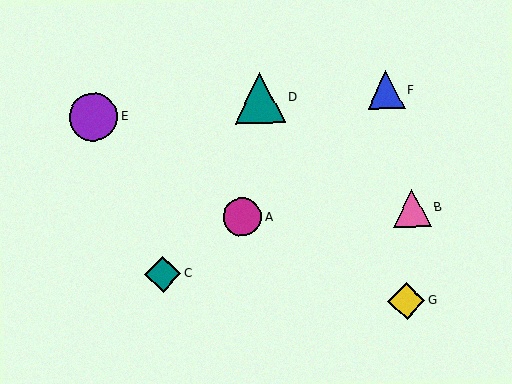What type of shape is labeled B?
Shape B is a pink triangle.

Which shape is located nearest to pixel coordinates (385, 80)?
The blue triangle (labeled F) at (386, 90) is nearest to that location.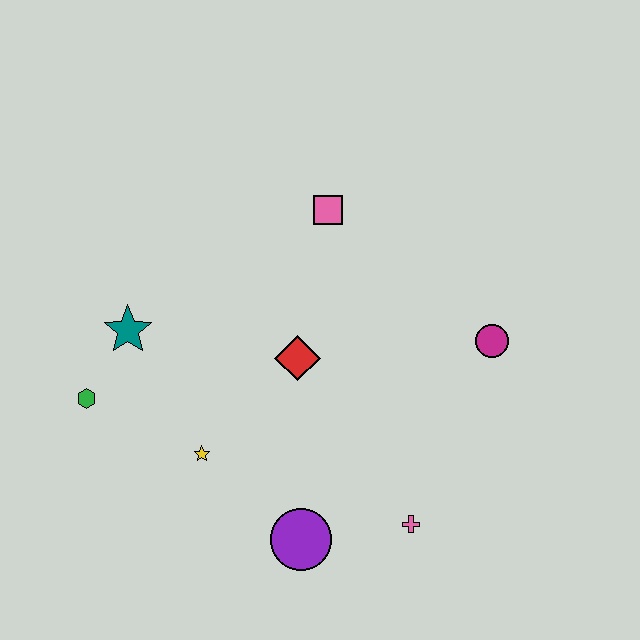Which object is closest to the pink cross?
The purple circle is closest to the pink cross.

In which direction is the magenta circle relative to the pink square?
The magenta circle is to the right of the pink square.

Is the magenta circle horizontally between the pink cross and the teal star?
No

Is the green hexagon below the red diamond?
Yes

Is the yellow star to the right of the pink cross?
No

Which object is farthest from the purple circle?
The pink square is farthest from the purple circle.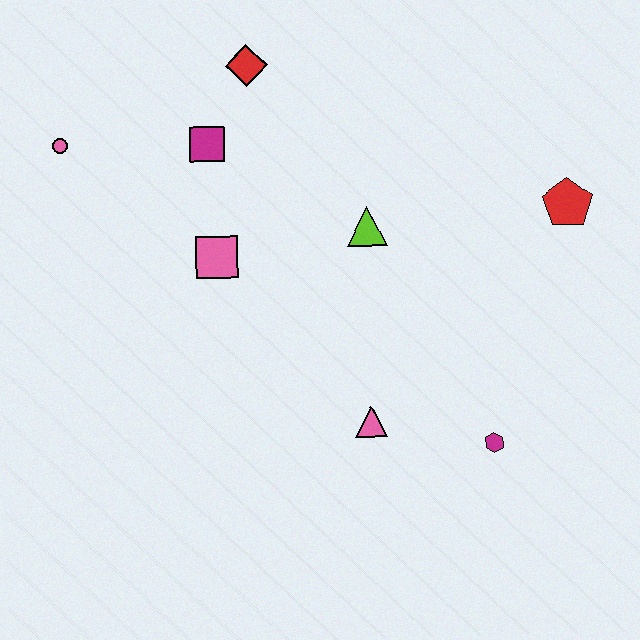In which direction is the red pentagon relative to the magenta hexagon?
The red pentagon is above the magenta hexagon.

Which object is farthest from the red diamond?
The magenta hexagon is farthest from the red diamond.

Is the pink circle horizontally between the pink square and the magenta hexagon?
No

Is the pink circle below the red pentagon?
No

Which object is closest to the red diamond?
The magenta square is closest to the red diamond.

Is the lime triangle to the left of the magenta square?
No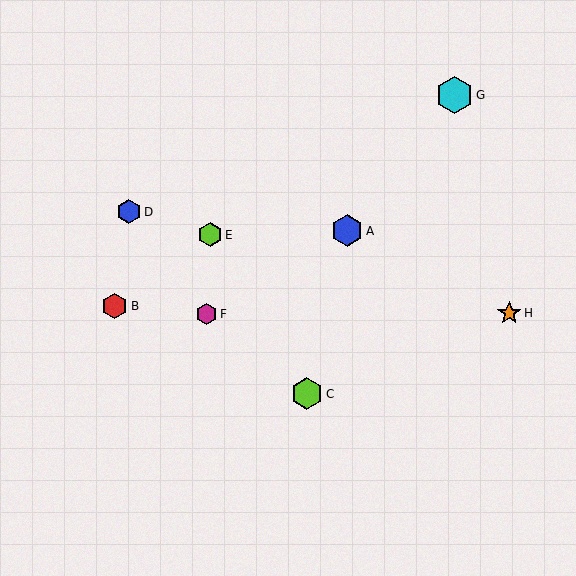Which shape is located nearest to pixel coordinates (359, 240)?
The blue hexagon (labeled A) at (347, 231) is nearest to that location.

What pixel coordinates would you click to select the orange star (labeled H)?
Click at (509, 313) to select the orange star H.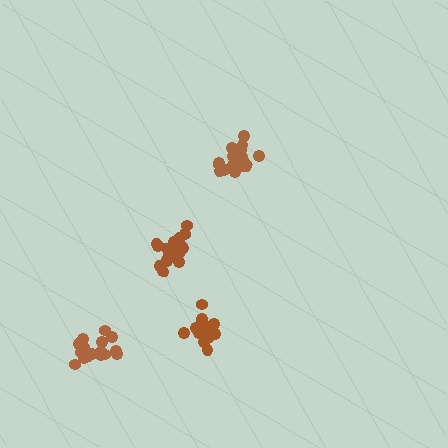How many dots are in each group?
Group 1: 21 dots, Group 2: 18 dots, Group 3: 19 dots, Group 4: 20 dots (78 total).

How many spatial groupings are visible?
There are 4 spatial groupings.